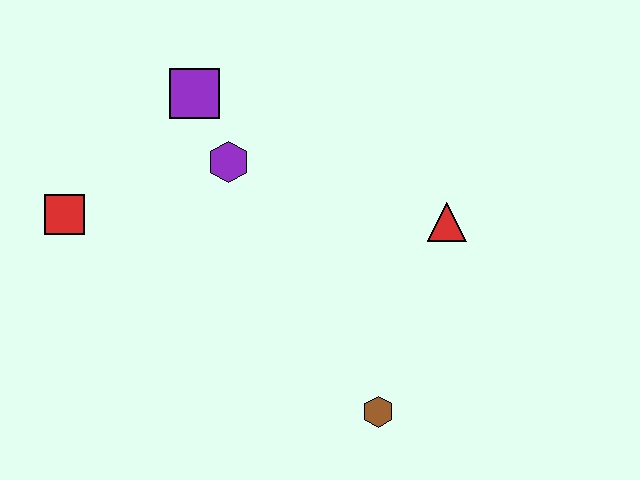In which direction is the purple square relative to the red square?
The purple square is to the right of the red square.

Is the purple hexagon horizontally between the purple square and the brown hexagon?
Yes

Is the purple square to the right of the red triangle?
No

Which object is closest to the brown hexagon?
The red triangle is closest to the brown hexagon.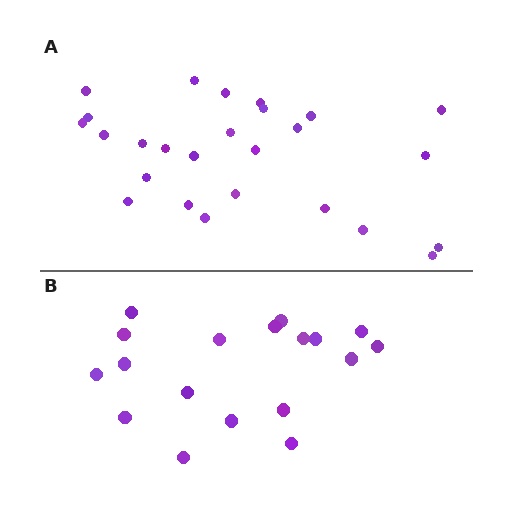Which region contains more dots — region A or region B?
Region A (the top region) has more dots.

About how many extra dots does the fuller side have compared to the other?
Region A has roughly 8 or so more dots than region B.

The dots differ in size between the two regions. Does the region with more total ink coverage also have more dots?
No. Region B has more total ink coverage because its dots are larger, but region A actually contains more individual dots. Total area can be misleading — the number of items is what matters here.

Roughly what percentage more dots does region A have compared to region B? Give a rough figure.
About 45% more.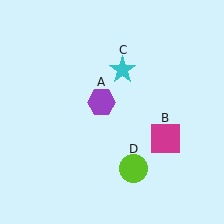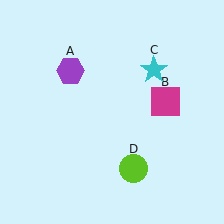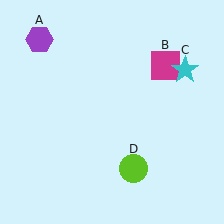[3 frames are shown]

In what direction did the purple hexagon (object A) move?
The purple hexagon (object A) moved up and to the left.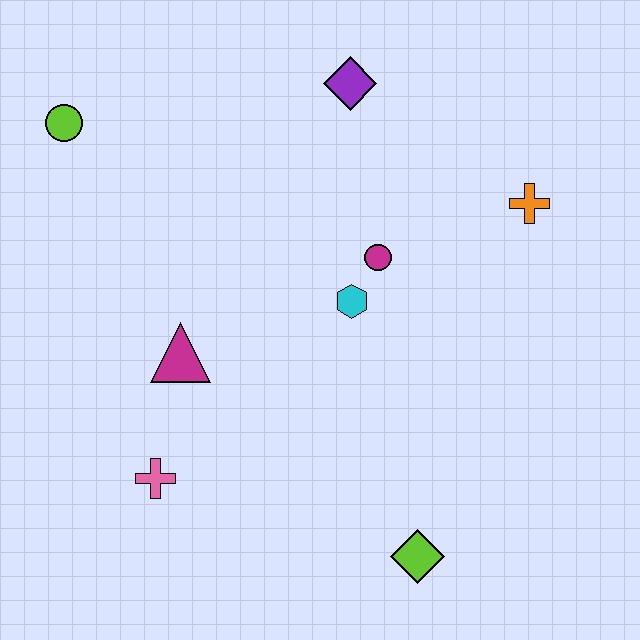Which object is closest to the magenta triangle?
The pink cross is closest to the magenta triangle.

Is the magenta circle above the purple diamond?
No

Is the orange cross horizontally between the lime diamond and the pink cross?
No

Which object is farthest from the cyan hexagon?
The lime circle is farthest from the cyan hexagon.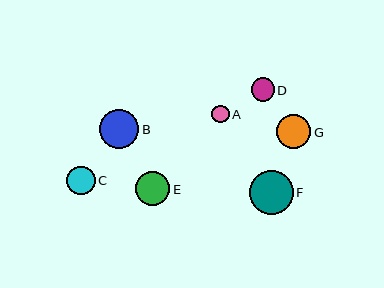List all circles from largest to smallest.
From largest to smallest: F, B, G, E, C, D, A.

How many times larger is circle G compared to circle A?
Circle G is approximately 2.0 times the size of circle A.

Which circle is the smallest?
Circle A is the smallest with a size of approximately 17 pixels.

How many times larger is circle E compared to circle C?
Circle E is approximately 1.2 times the size of circle C.